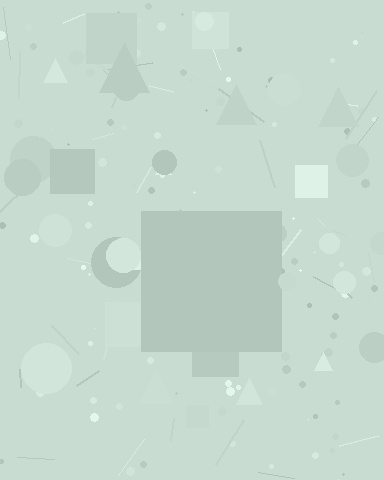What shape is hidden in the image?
A square is hidden in the image.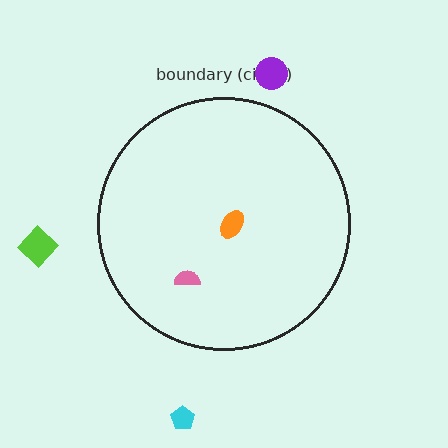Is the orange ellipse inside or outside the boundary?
Inside.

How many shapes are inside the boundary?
2 inside, 3 outside.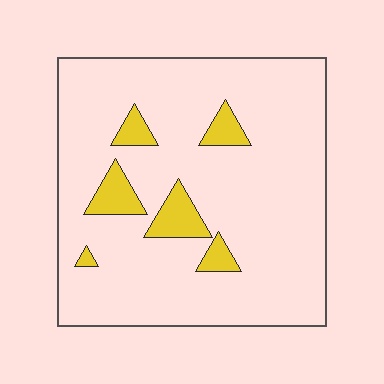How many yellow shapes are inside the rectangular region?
6.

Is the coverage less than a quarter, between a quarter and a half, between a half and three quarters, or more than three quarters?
Less than a quarter.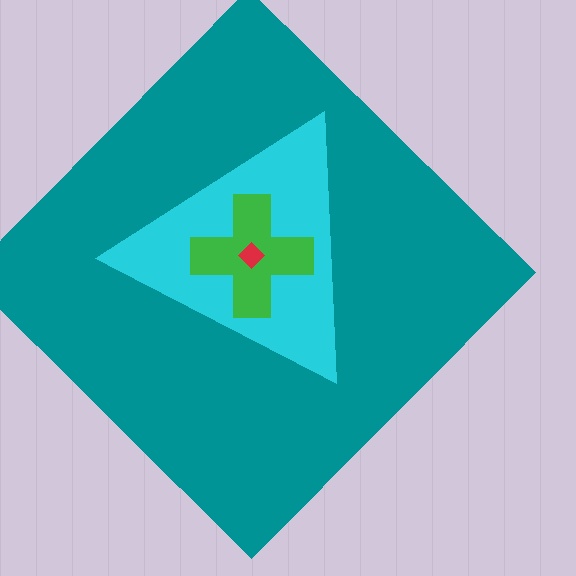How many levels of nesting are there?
4.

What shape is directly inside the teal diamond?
The cyan triangle.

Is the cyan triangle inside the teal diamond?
Yes.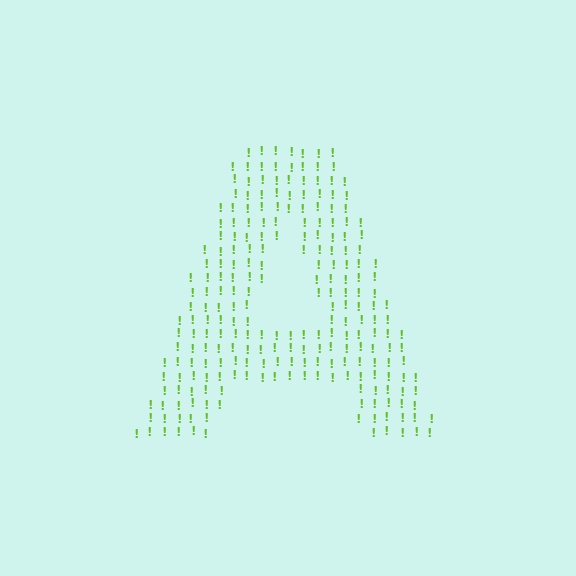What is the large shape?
The large shape is the letter A.